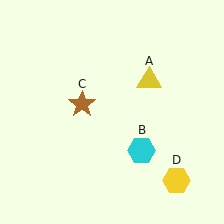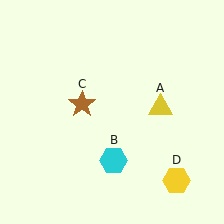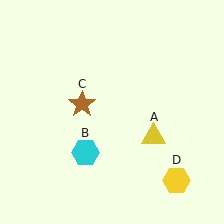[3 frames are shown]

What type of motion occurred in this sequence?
The yellow triangle (object A), cyan hexagon (object B) rotated clockwise around the center of the scene.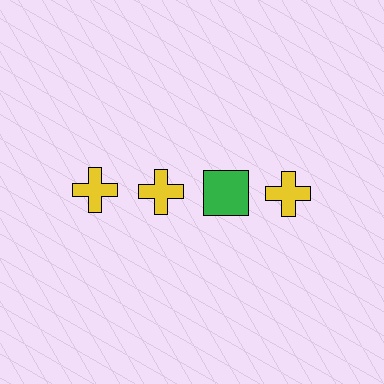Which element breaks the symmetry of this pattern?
The green square in the top row, center column breaks the symmetry. All other shapes are yellow crosses.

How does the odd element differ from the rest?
It differs in both color (green instead of yellow) and shape (square instead of cross).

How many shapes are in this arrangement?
There are 4 shapes arranged in a grid pattern.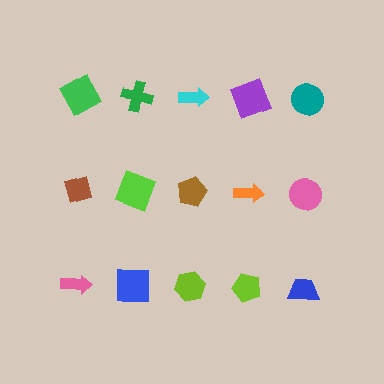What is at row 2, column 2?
A lime square.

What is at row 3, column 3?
A lime hexagon.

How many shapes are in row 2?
5 shapes.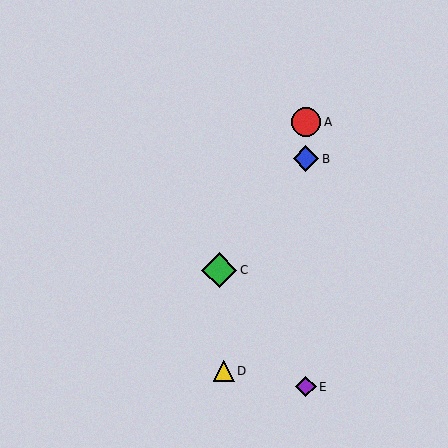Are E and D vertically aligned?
No, E is at x≈306 and D is at x≈224.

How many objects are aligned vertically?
3 objects (A, B, E) are aligned vertically.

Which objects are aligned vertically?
Objects A, B, E are aligned vertically.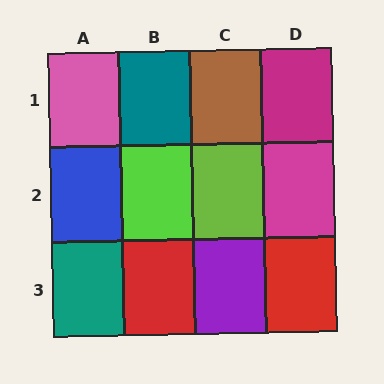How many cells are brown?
1 cell is brown.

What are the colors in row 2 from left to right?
Blue, lime, lime, magenta.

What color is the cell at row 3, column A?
Teal.